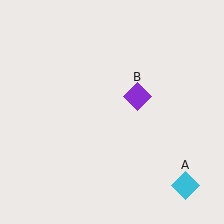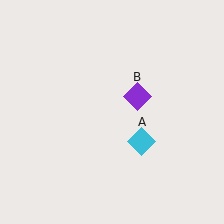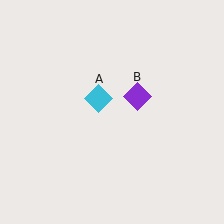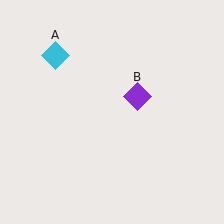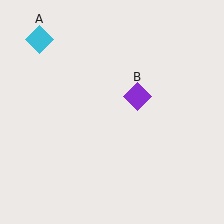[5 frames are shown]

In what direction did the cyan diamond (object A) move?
The cyan diamond (object A) moved up and to the left.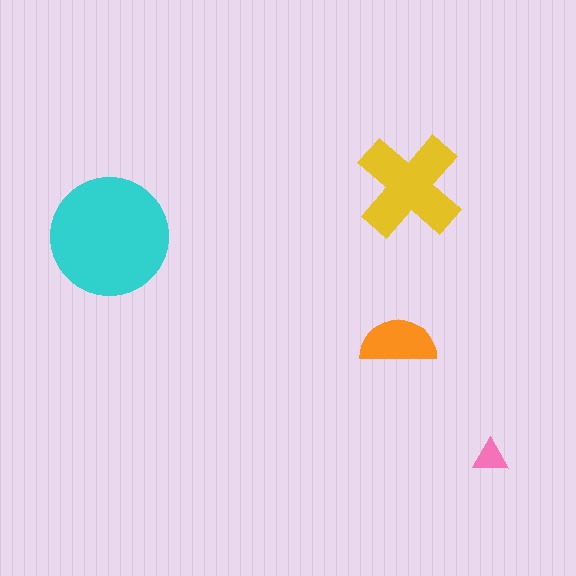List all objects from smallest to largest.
The pink triangle, the orange semicircle, the yellow cross, the cyan circle.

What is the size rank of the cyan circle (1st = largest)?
1st.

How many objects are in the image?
There are 4 objects in the image.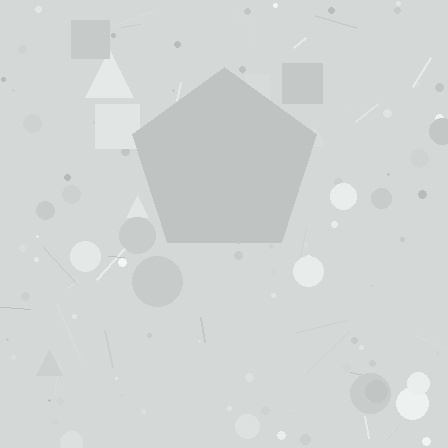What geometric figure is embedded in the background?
A pentagon is embedded in the background.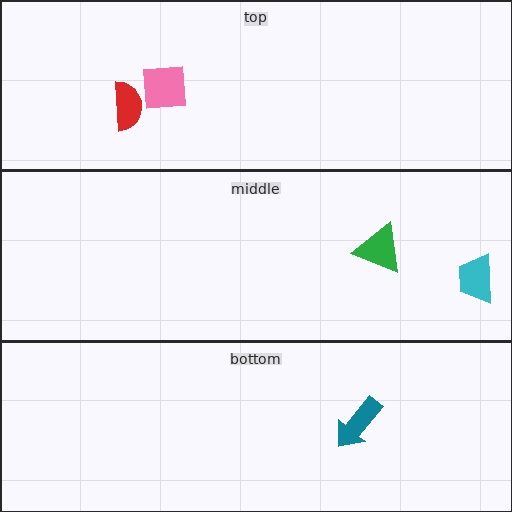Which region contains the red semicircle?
The top region.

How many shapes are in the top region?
2.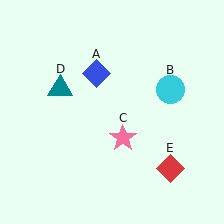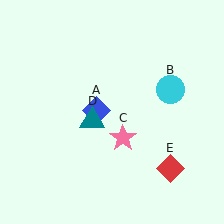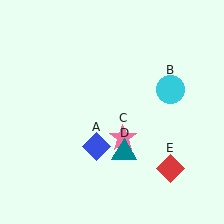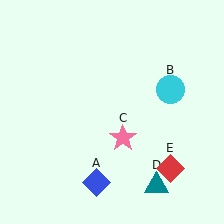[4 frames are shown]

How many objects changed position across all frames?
2 objects changed position: blue diamond (object A), teal triangle (object D).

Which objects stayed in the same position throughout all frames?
Cyan circle (object B) and pink star (object C) and red diamond (object E) remained stationary.